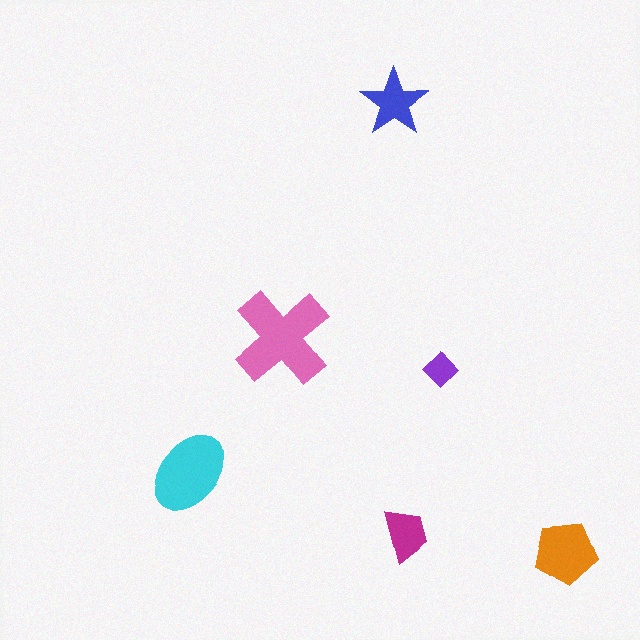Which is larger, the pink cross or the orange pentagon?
The pink cross.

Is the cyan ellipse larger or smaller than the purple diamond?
Larger.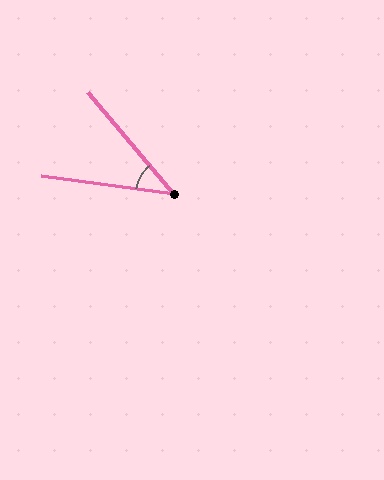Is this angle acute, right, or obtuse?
It is acute.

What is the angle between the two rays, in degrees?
Approximately 42 degrees.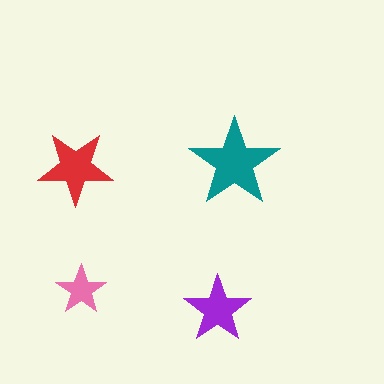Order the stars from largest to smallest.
the teal one, the red one, the purple one, the pink one.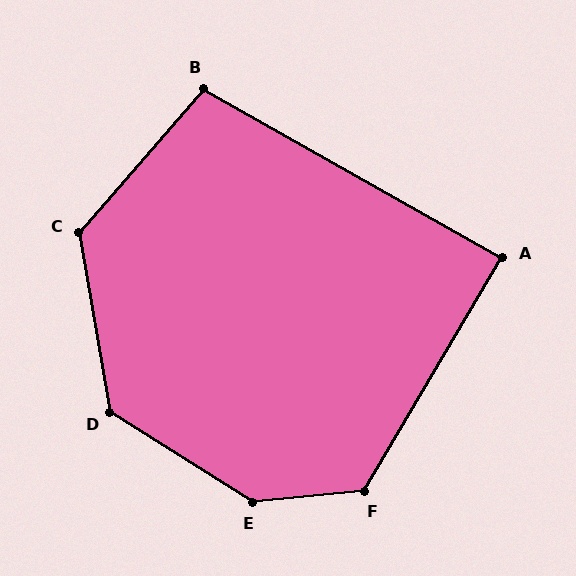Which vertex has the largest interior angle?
E, at approximately 142 degrees.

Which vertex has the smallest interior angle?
A, at approximately 89 degrees.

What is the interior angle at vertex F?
Approximately 126 degrees (obtuse).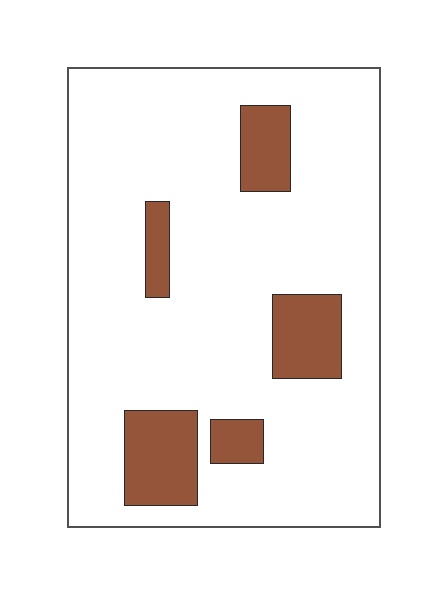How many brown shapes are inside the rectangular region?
5.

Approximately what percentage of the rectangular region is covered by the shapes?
Approximately 15%.